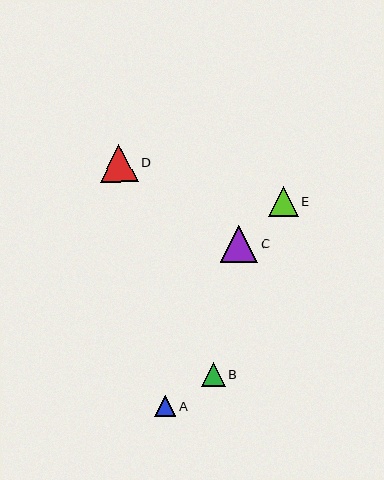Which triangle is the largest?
Triangle D is the largest with a size of approximately 38 pixels.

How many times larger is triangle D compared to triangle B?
Triangle D is approximately 1.6 times the size of triangle B.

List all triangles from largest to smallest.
From largest to smallest: D, C, E, B, A.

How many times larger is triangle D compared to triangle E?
Triangle D is approximately 1.3 times the size of triangle E.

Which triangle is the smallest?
Triangle A is the smallest with a size of approximately 21 pixels.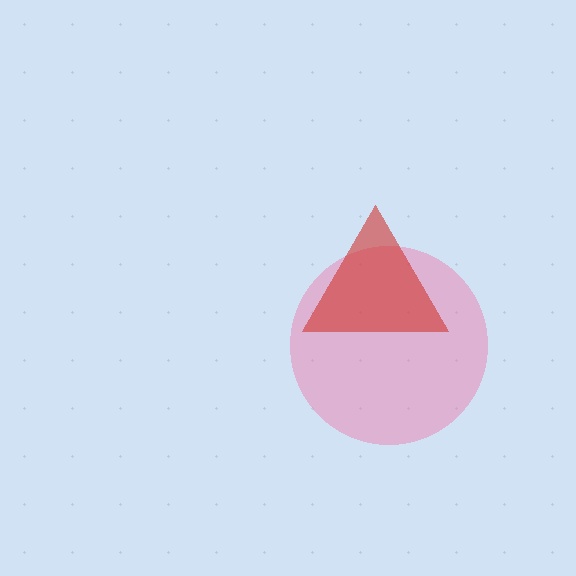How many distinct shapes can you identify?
There are 2 distinct shapes: a pink circle, a red triangle.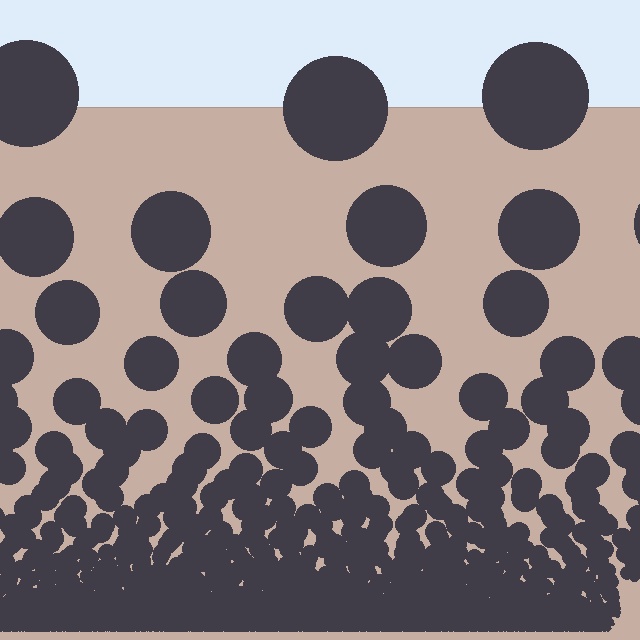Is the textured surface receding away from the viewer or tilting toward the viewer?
The surface appears to tilt toward the viewer. Texture elements get larger and sparser toward the top.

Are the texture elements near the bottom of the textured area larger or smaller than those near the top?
Smaller. The gradient is inverted — elements near the bottom are smaller and denser.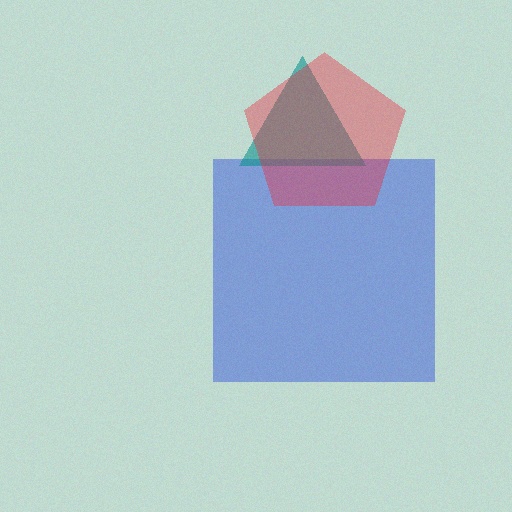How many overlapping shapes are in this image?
There are 3 overlapping shapes in the image.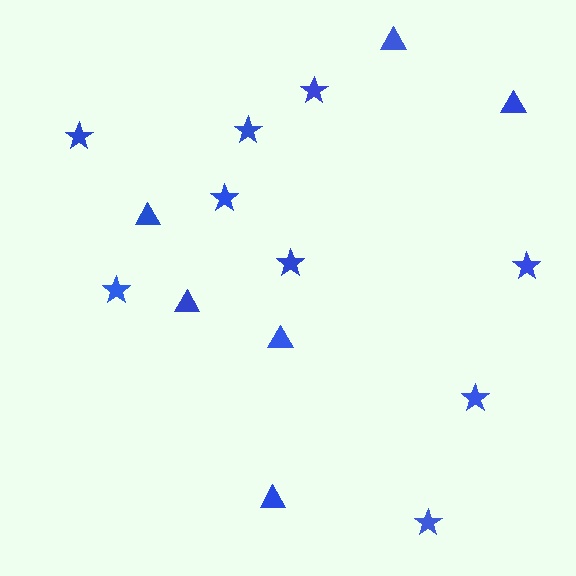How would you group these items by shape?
There are 2 groups: one group of stars (9) and one group of triangles (6).